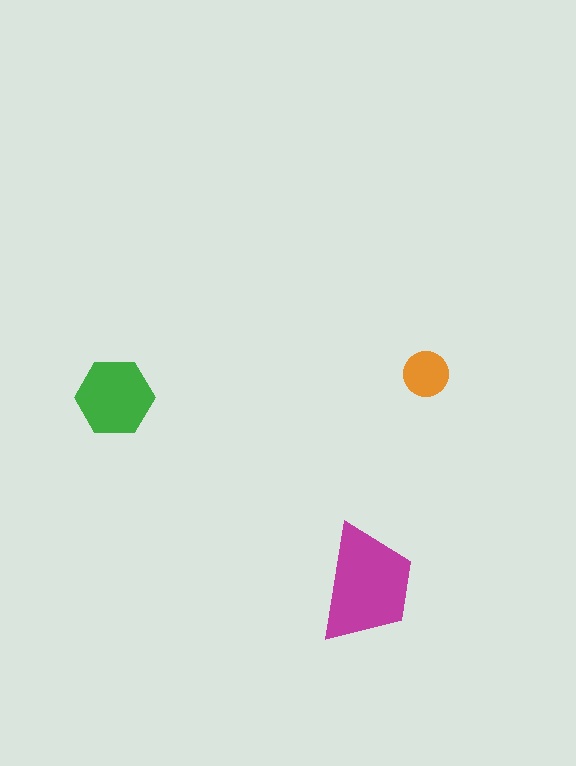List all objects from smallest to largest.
The orange circle, the green hexagon, the magenta trapezoid.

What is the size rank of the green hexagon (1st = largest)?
2nd.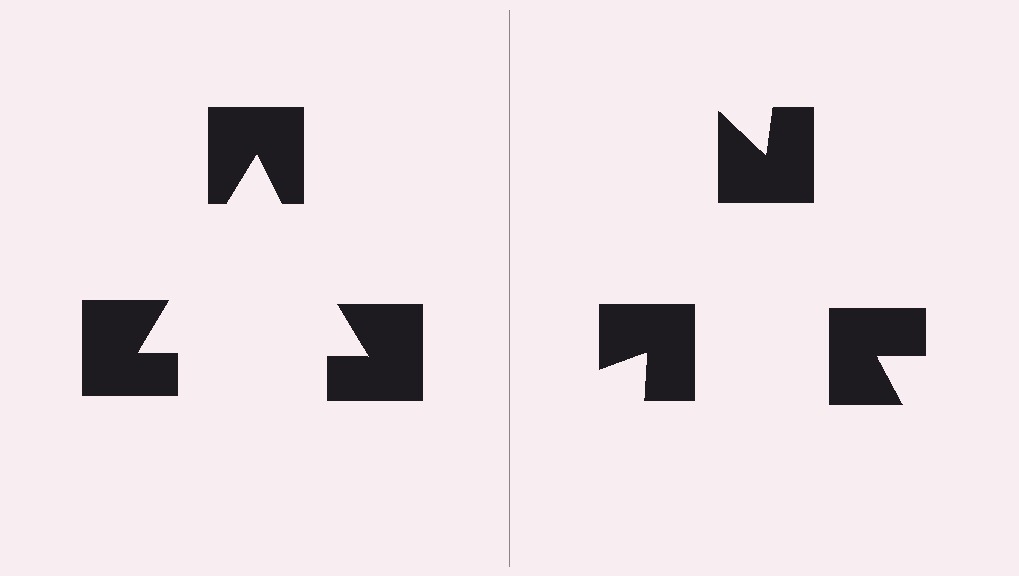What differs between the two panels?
The notched squares are positioned identically on both sides; only the wedge orientations differ. On the left they align to a triangle; on the right they are misaligned.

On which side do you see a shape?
An illusory triangle appears on the left side. On the right side the wedge cuts are rotated, so no coherent shape forms.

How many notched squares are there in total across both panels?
6 — 3 on each side.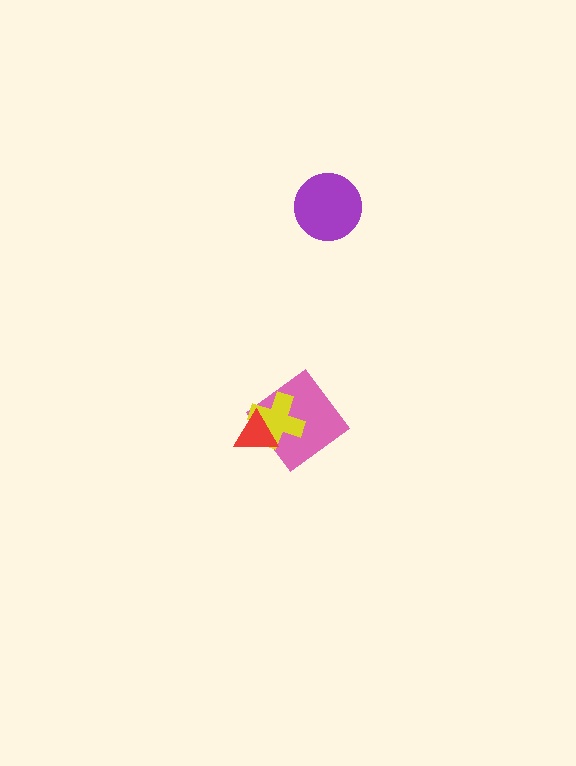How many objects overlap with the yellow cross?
2 objects overlap with the yellow cross.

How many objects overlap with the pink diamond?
2 objects overlap with the pink diamond.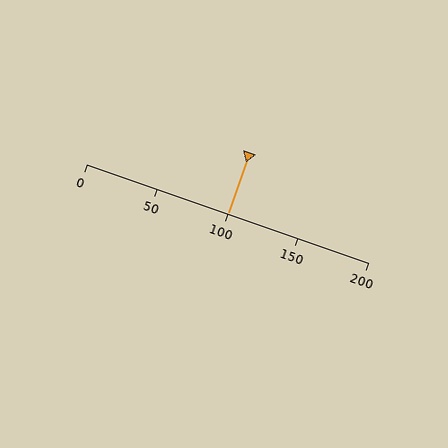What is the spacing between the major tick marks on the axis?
The major ticks are spaced 50 apart.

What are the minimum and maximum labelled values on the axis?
The axis runs from 0 to 200.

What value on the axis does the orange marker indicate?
The marker indicates approximately 100.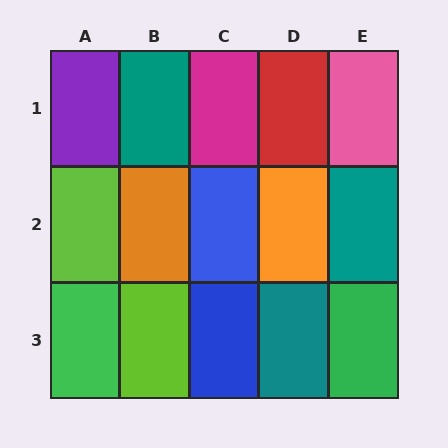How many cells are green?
2 cells are green.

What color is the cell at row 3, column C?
Blue.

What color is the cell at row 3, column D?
Teal.